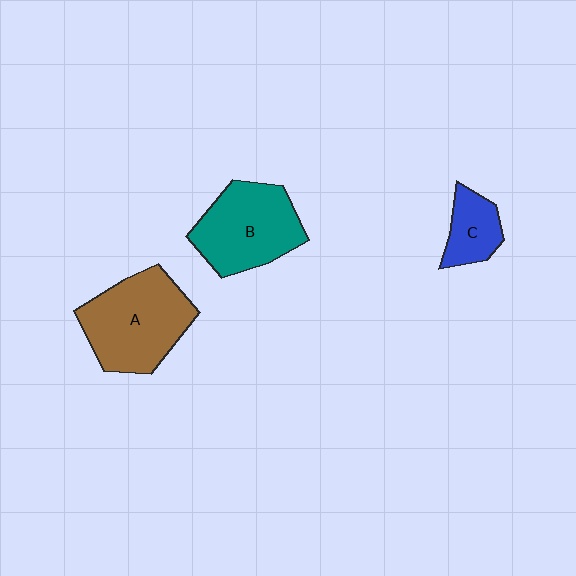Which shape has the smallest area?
Shape C (blue).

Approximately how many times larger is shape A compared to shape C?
Approximately 2.5 times.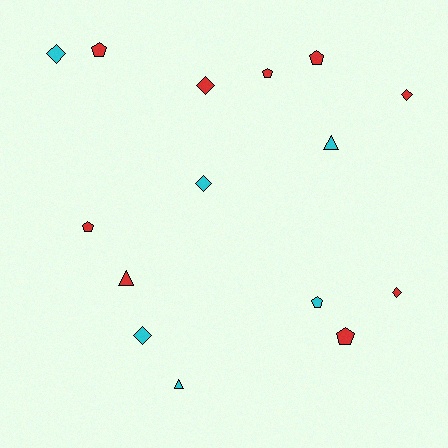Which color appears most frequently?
Red, with 9 objects.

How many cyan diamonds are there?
There are 3 cyan diamonds.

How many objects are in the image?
There are 15 objects.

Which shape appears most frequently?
Pentagon, with 6 objects.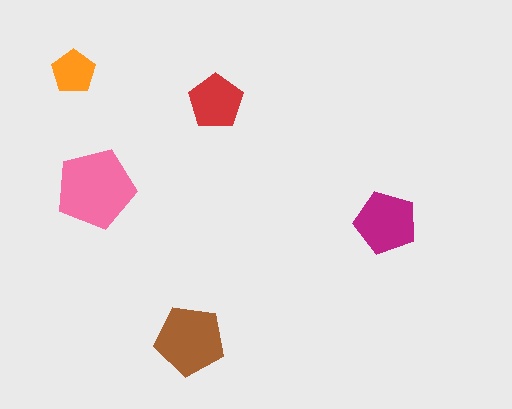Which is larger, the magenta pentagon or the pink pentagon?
The pink one.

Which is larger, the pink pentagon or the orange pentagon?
The pink one.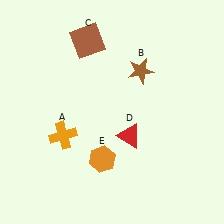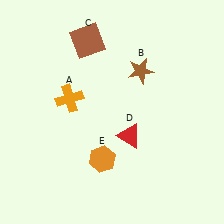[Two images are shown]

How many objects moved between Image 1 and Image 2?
1 object moved between the two images.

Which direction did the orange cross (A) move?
The orange cross (A) moved up.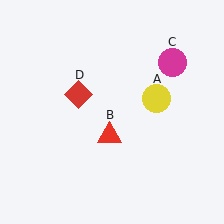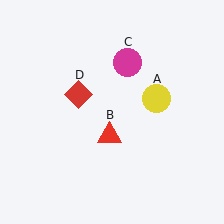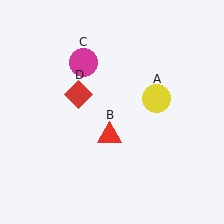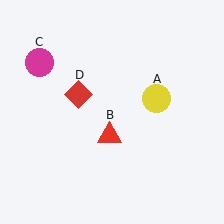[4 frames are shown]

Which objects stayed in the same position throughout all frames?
Yellow circle (object A) and red triangle (object B) and red diamond (object D) remained stationary.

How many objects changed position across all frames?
1 object changed position: magenta circle (object C).